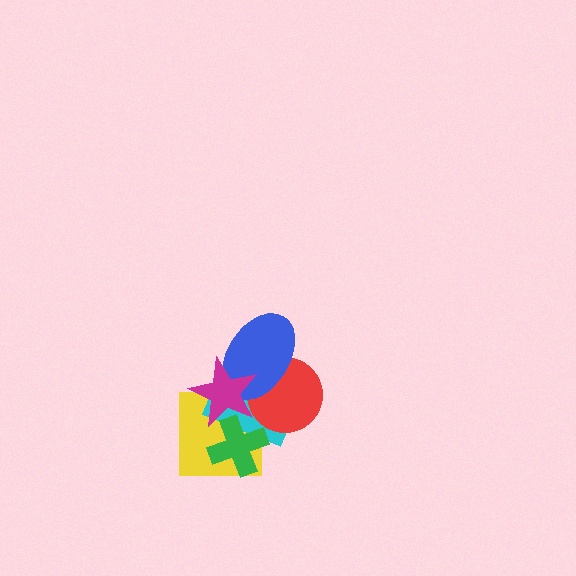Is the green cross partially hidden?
Yes, it is partially covered by another shape.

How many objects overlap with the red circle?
3 objects overlap with the red circle.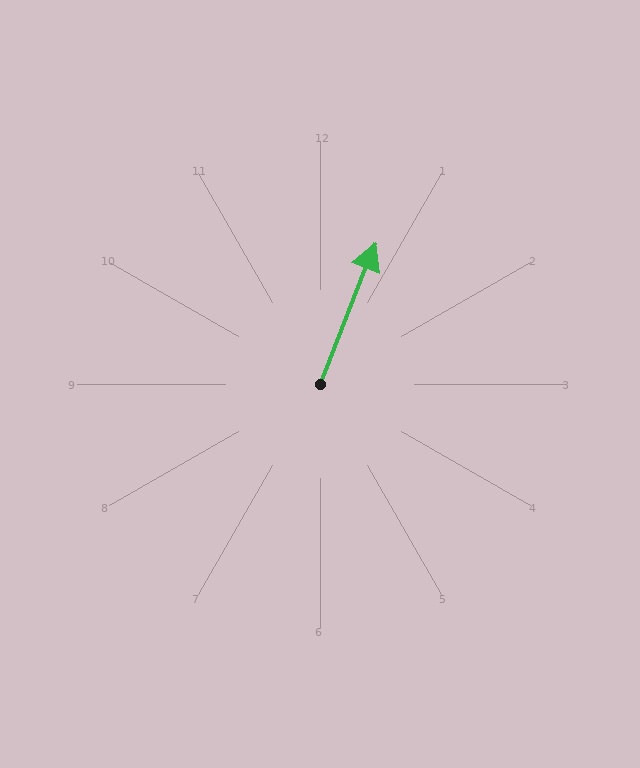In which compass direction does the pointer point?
North.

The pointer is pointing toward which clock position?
Roughly 1 o'clock.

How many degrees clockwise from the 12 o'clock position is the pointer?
Approximately 22 degrees.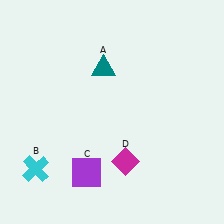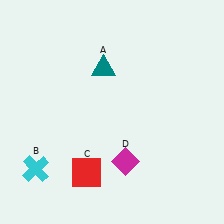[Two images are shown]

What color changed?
The square (C) changed from purple in Image 1 to red in Image 2.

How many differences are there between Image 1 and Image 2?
There is 1 difference between the two images.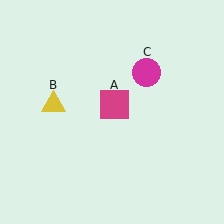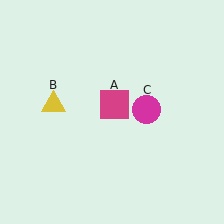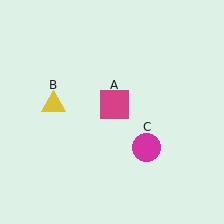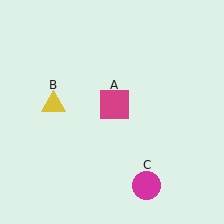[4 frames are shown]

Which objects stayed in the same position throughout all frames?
Magenta square (object A) and yellow triangle (object B) remained stationary.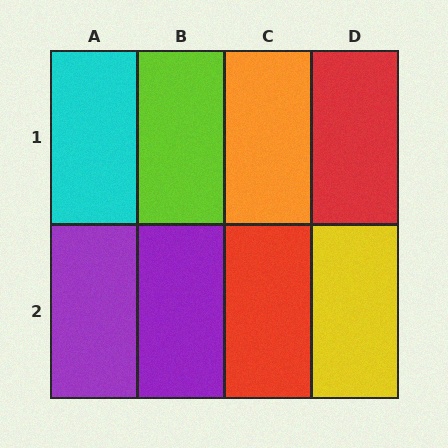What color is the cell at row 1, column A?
Cyan.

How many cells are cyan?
1 cell is cyan.